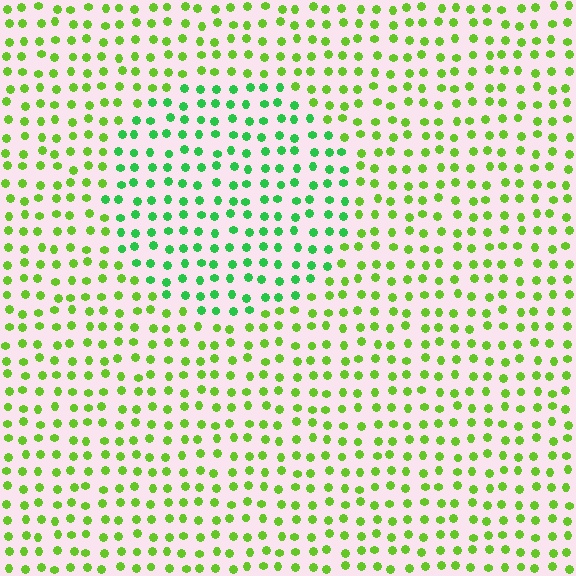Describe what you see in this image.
The image is filled with small lime elements in a uniform arrangement. A circle-shaped region is visible where the elements are tinted to a slightly different hue, forming a subtle color boundary.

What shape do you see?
I see a circle.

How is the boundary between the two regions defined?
The boundary is defined purely by a slight shift in hue (about 35 degrees). Spacing, size, and orientation are identical on both sides.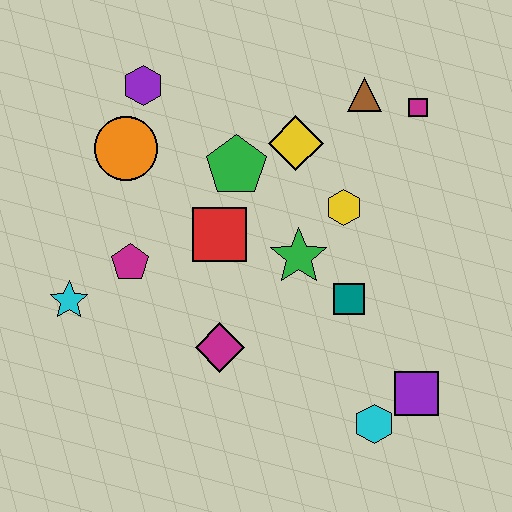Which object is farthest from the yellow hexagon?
The cyan star is farthest from the yellow hexagon.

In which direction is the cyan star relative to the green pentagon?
The cyan star is to the left of the green pentagon.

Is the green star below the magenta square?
Yes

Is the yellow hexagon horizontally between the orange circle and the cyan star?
No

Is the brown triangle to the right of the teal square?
Yes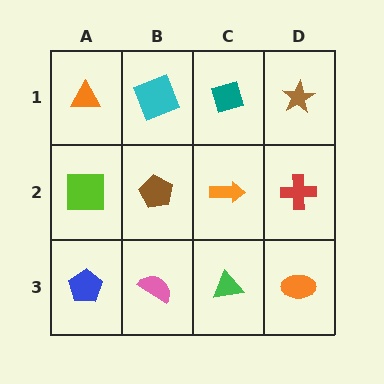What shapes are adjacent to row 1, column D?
A red cross (row 2, column D), a teal diamond (row 1, column C).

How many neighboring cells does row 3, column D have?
2.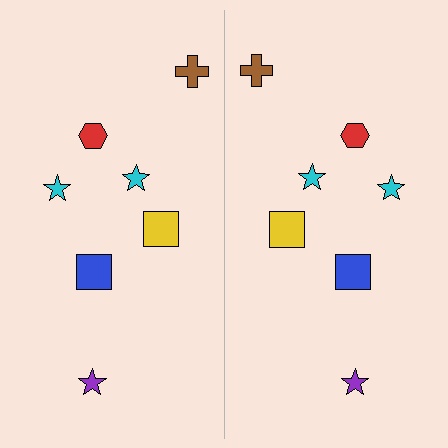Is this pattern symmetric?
Yes, this pattern has bilateral (reflection) symmetry.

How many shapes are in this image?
There are 14 shapes in this image.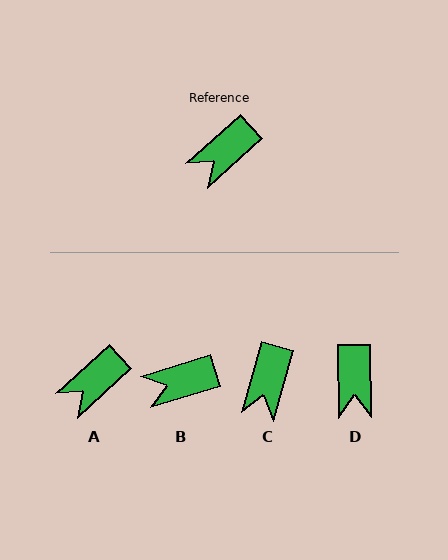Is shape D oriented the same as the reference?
No, it is off by about 48 degrees.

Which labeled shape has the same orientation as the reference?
A.